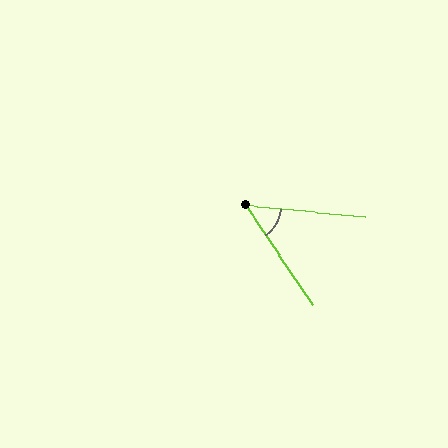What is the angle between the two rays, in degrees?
Approximately 50 degrees.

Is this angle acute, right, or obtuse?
It is acute.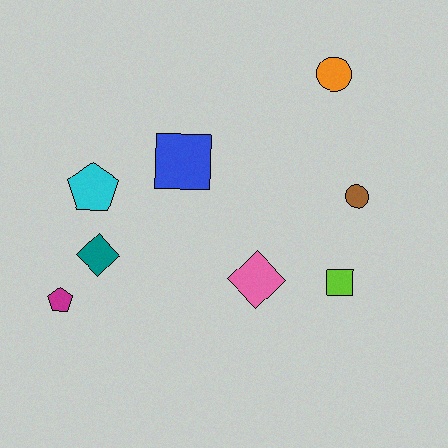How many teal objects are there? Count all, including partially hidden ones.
There is 1 teal object.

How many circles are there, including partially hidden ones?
There are 2 circles.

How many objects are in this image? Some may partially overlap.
There are 8 objects.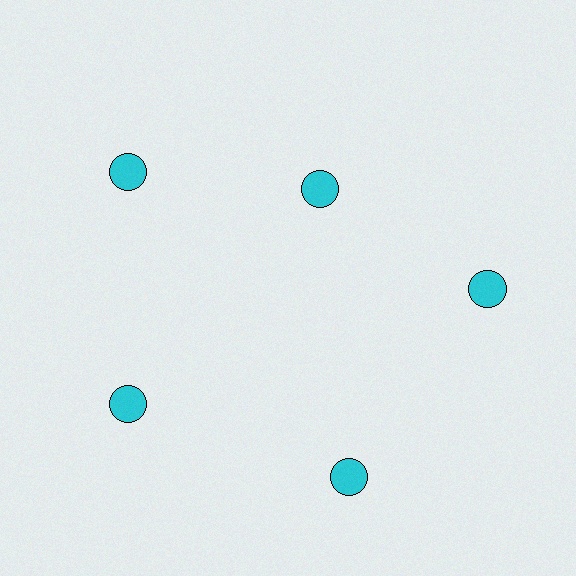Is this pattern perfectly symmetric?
No. The 5 cyan circles are arranged in a ring, but one element near the 1 o'clock position is pulled inward toward the center, breaking the 5-fold rotational symmetry.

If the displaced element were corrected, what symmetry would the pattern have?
It would have 5-fold rotational symmetry — the pattern would map onto itself every 72 degrees.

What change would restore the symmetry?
The symmetry would be restored by moving it outward, back onto the ring so that all 5 circles sit at equal angles and equal distance from the center.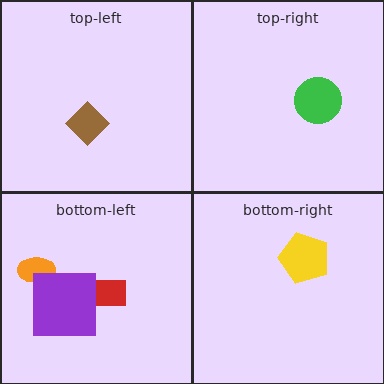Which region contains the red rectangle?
The bottom-left region.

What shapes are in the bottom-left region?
The orange ellipse, the red rectangle, the purple square.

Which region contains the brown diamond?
The top-left region.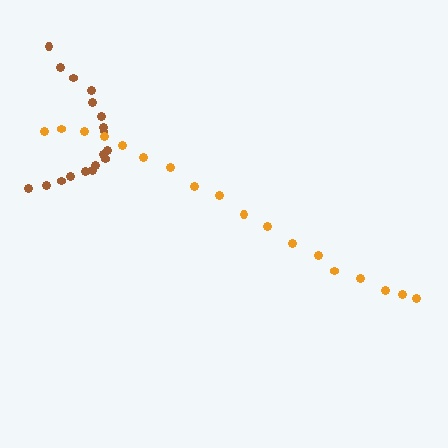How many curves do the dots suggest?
There are 2 distinct paths.